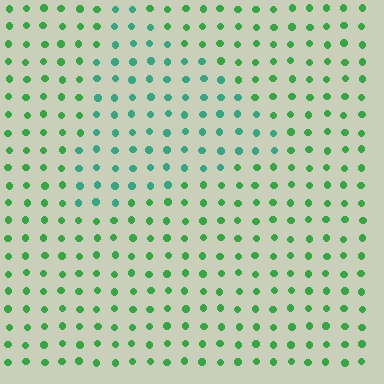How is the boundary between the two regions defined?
The boundary is defined purely by a slight shift in hue (about 33 degrees). Spacing, size, and orientation are identical on both sides.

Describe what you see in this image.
The image is filled with small green elements in a uniform arrangement. A triangle-shaped region is visible where the elements are tinted to a slightly different hue, forming a subtle color boundary.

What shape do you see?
I see a triangle.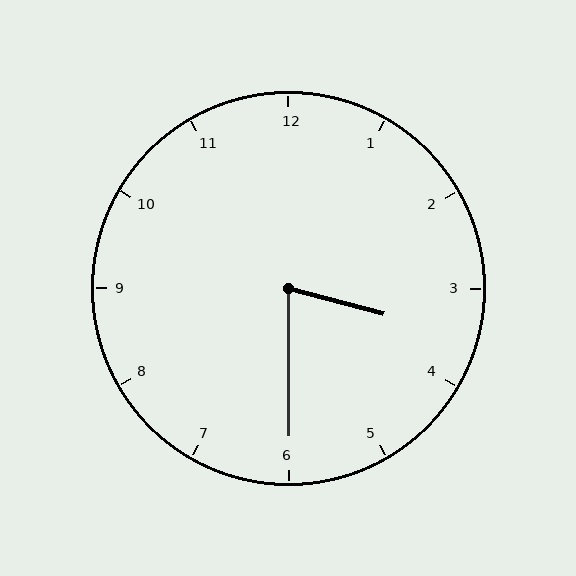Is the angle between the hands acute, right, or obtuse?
It is acute.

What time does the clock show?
3:30.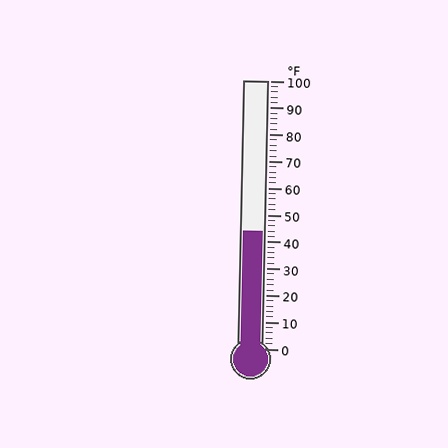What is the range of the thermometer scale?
The thermometer scale ranges from 0°F to 100°F.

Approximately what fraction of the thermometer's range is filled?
The thermometer is filled to approximately 45% of its range.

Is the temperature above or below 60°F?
The temperature is below 60°F.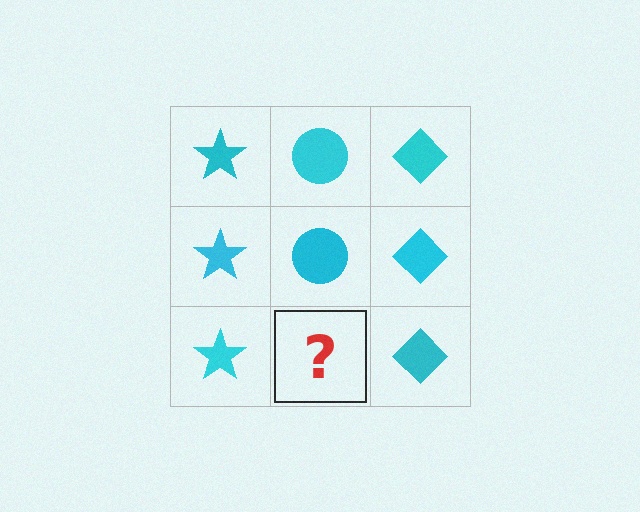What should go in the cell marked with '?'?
The missing cell should contain a cyan circle.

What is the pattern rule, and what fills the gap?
The rule is that each column has a consistent shape. The gap should be filled with a cyan circle.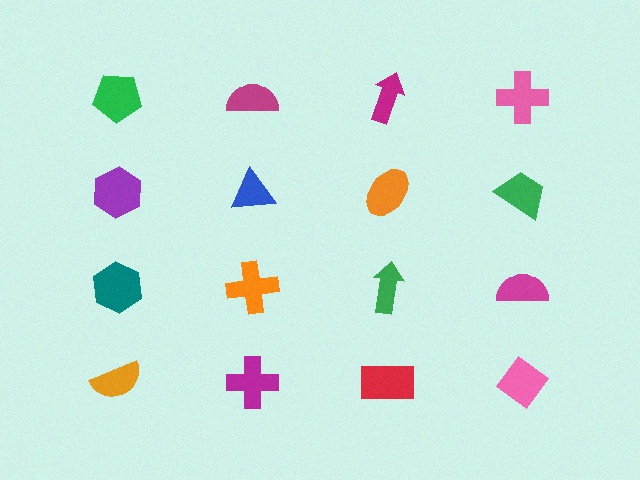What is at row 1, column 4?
A pink cross.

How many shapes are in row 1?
4 shapes.